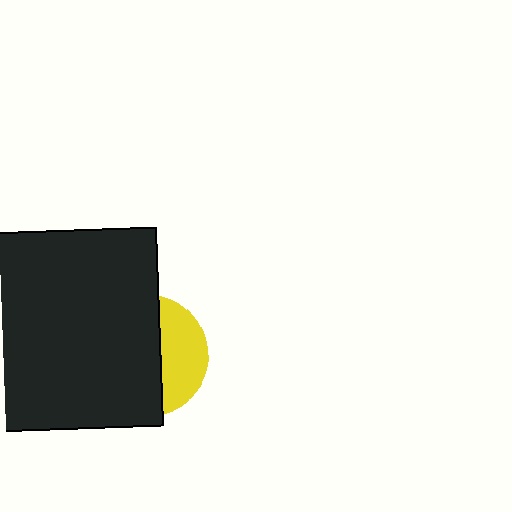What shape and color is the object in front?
The object in front is a black square.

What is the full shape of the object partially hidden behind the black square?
The partially hidden object is a yellow circle.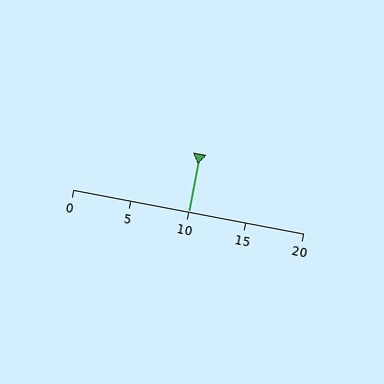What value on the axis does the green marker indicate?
The marker indicates approximately 10.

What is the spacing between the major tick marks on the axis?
The major ticks are spaced 5 apart.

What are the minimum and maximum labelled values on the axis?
The axis runs from 0 to 20.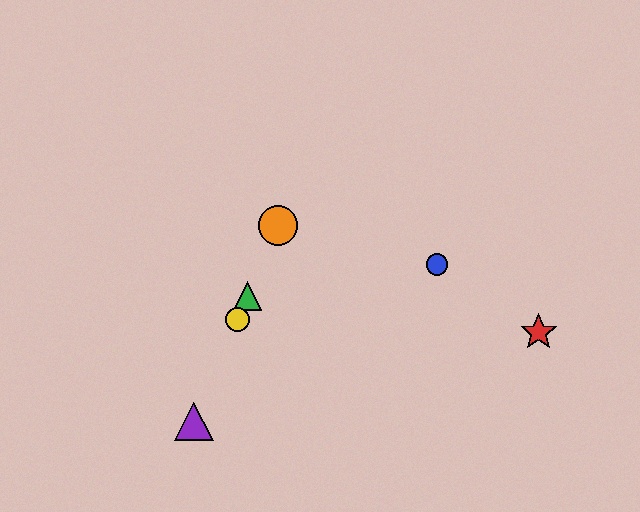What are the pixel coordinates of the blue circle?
The blue circle is at (437, 265).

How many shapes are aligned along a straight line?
4 shapes (the green triangle, the yellow circle, the purple triangle, the orange circle) are aligned along a straight line.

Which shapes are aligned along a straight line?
The green triangle, the yellow circle, the purple triangle, the orange circle are aligned along a straight line.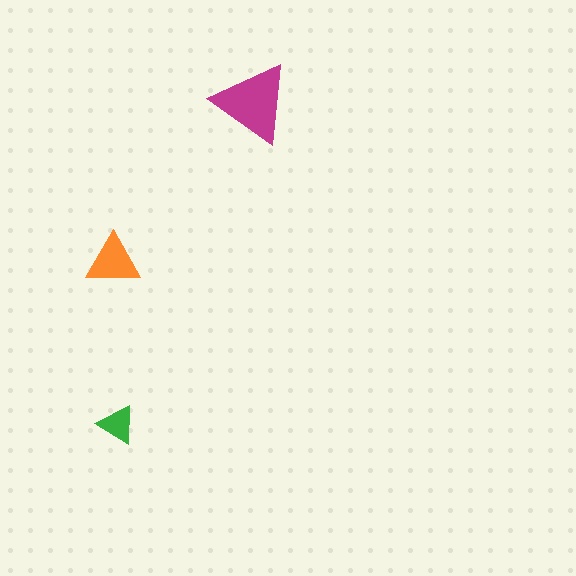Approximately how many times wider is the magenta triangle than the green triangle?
About 2 times wider.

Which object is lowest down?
The green triangle is bottommost.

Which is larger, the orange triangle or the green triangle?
The orange one.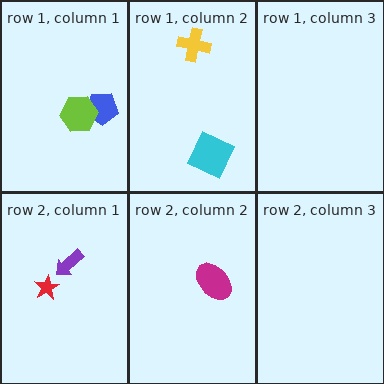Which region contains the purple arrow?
The row 2, column 1 region.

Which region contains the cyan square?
The row 1, column 2 region.